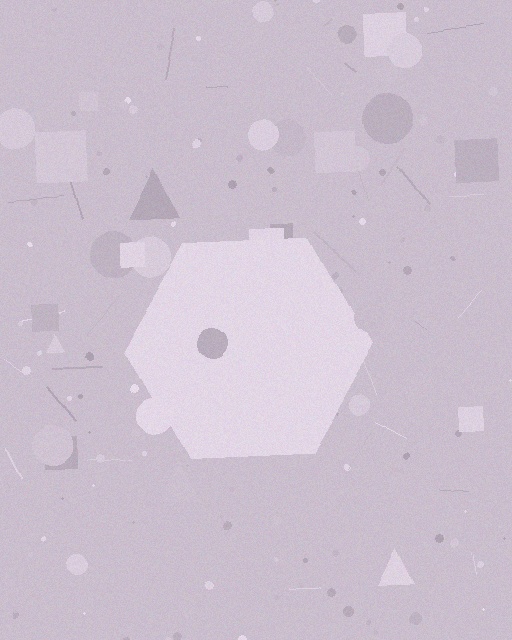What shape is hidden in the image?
A hexagon is hidden in the image.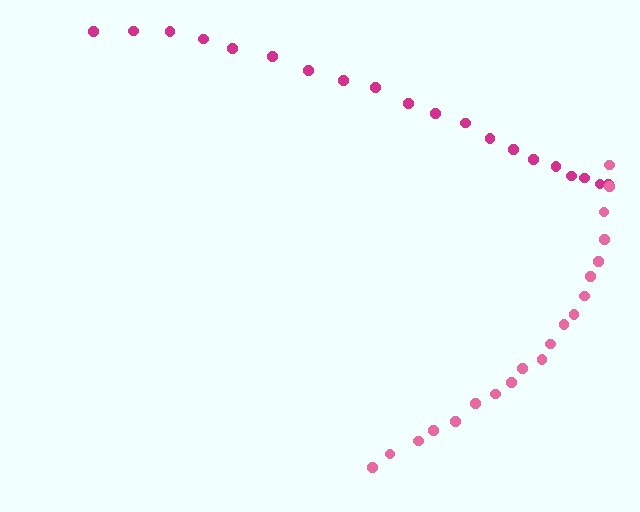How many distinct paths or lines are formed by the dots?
There are 2 distinct paths.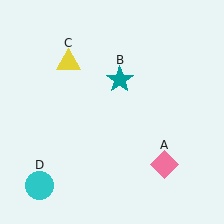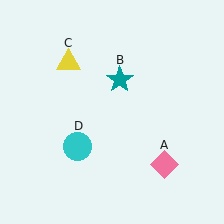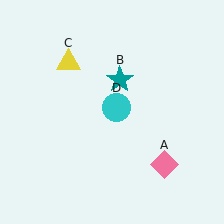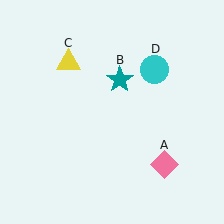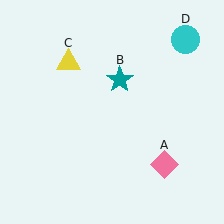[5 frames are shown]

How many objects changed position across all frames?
1 object changed position: cyan circle (object D).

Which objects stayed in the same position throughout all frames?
Pink diamond (object A) and teal star (object B) and yellow triangle (object C) remained stationary.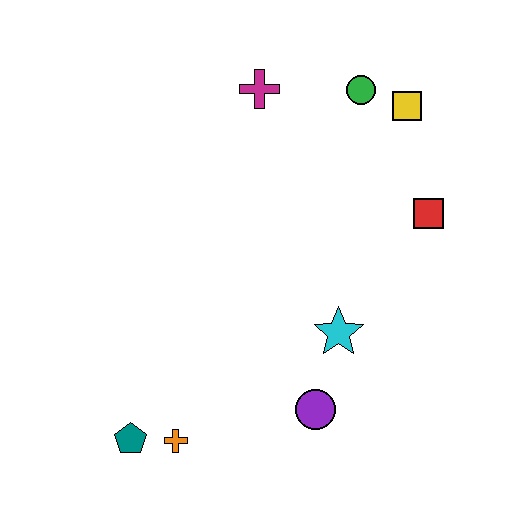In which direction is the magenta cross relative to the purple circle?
The magenta cross is above the purple circle.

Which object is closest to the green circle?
The yellow square is closest to the green circle.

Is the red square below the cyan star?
No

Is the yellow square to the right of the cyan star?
Yes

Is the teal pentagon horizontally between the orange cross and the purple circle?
No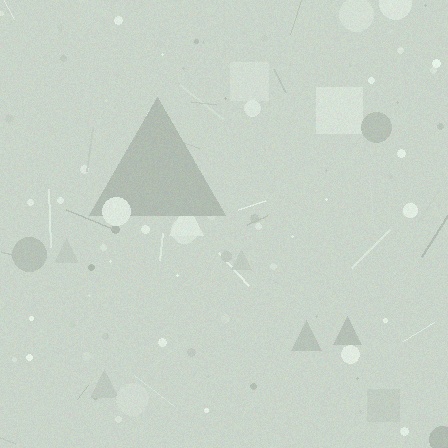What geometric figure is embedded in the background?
A triangle is embedded in the background.